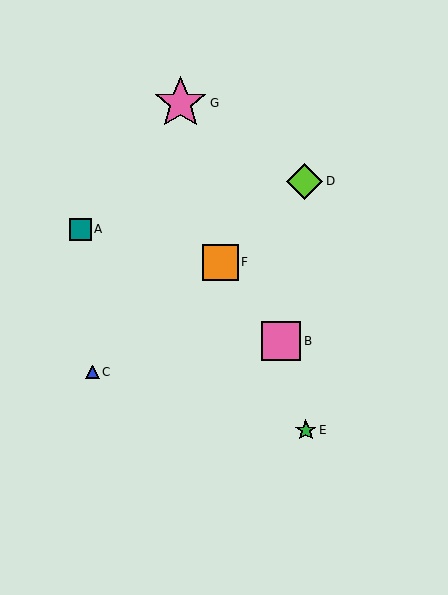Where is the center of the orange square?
The center of the orange square is at (220, 262).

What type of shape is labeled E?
Shape E is a green star.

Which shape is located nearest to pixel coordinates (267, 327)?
The pink square (labeled B) at (281, 341) is nearest to that location.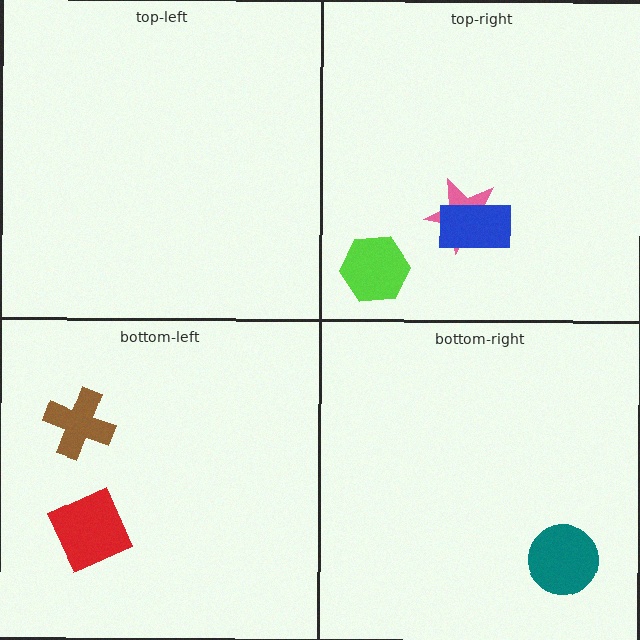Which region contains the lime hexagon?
The top-right region.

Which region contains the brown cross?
The bottom-left region.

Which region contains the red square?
The bottom-left region.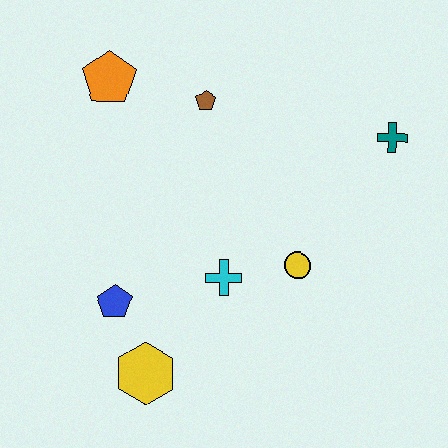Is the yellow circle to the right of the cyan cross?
Yes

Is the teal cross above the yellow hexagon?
Yes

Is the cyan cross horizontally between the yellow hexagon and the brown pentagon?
No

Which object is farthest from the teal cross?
The yellow hexagon is farthest from the teal cross.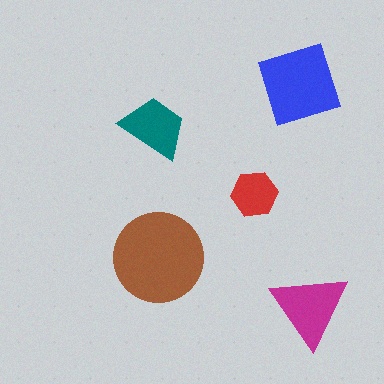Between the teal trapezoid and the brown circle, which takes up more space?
The brown circle.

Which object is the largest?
The brown circle.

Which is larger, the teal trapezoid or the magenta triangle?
The magenta triangle.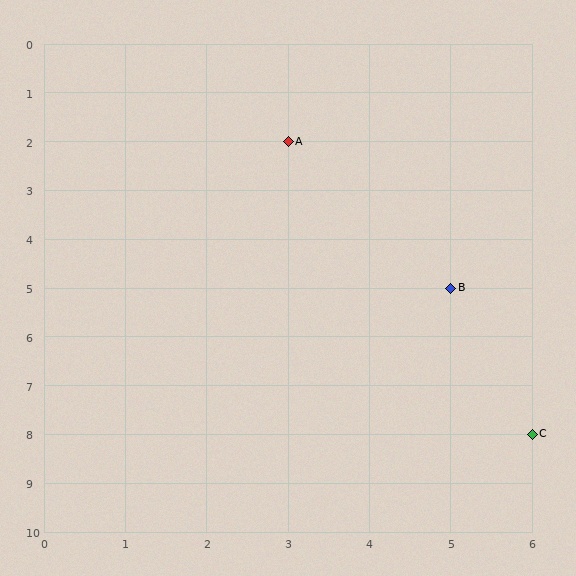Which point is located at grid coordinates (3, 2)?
Point A is at (3, 2).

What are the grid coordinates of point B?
Point B is at grid coordinates (5, 5).